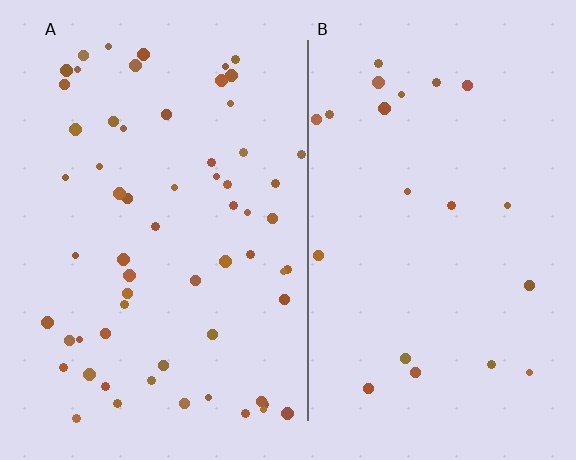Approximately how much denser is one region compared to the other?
Approximately 2.9× — region A over region B.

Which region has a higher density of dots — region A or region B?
A (the left).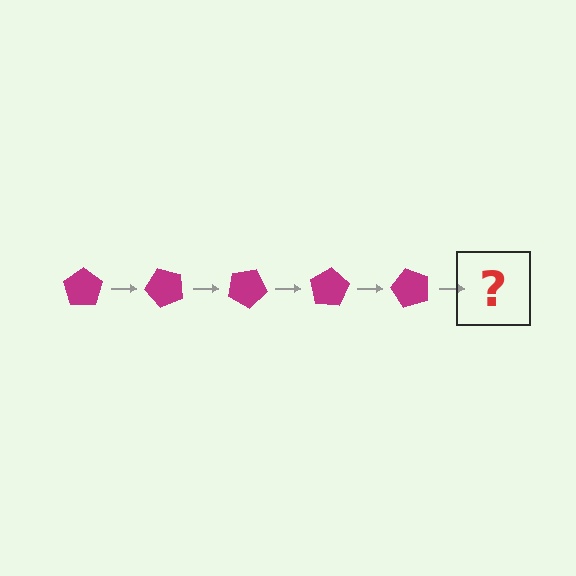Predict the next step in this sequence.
The next step is a magenta pentagon rotated 250 degrees.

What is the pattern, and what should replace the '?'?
The pattern is that the pentagon rotates 50 degrees each step. The '?' should be a magenta pentagon rotated 250 degrees.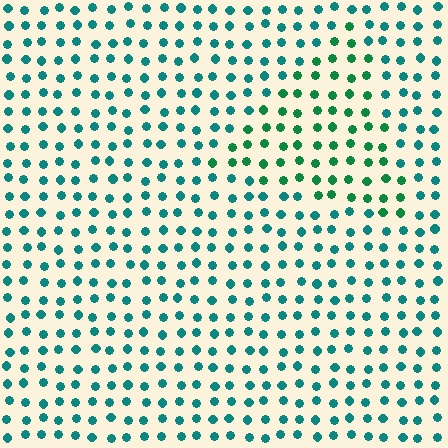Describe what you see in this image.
The image is filled with small teal elements in a uniform arrangement. A triangle-shaped region is visible where the elements are tinted to a slightly different hue, forming a subtle color boundary.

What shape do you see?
I see a triangle.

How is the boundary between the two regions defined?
The boundary is defined purely by a slight shift in hue (about 31 degrees). Spacing, size, and orientation are identical on both sides.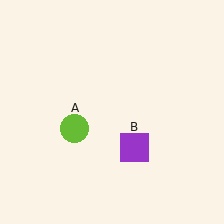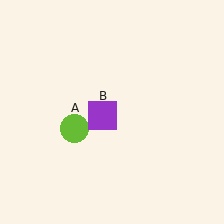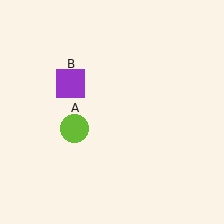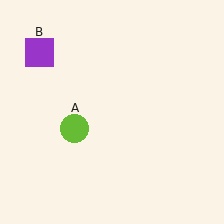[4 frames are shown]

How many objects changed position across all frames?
1 object changed position: purple square (object B).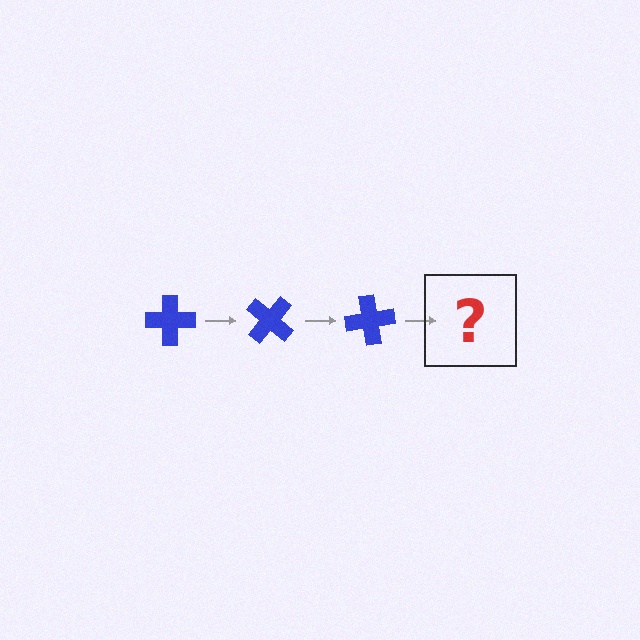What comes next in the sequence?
The next element should be a blue cross rotated 120 degrees.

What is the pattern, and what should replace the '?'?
The pattern is that the cross rotates 40 degrees each step. The '?' should be a blue cross rotated 120 degrees.